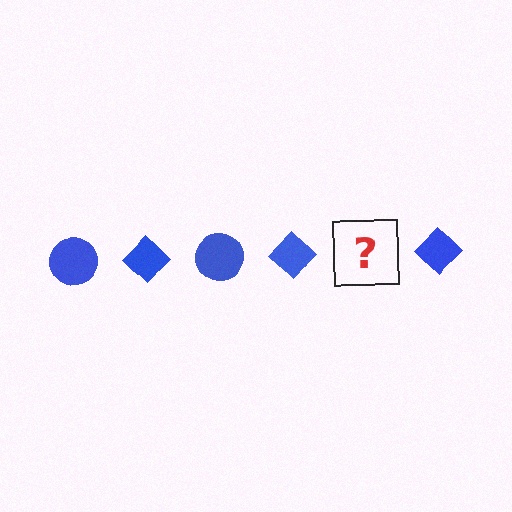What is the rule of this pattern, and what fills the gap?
The rule is that the pattern cycles through circle, diamond shapes in blue. The gap should be filled with a blue circle.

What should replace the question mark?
The question mark should be replaced with a blue circle.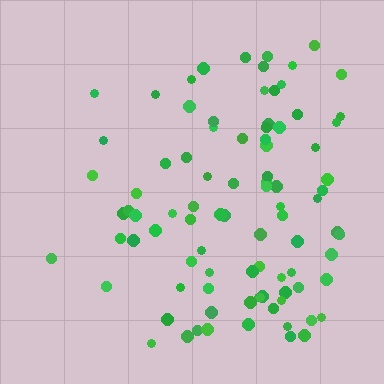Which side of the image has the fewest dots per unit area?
The left.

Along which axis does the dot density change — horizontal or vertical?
Horizontal.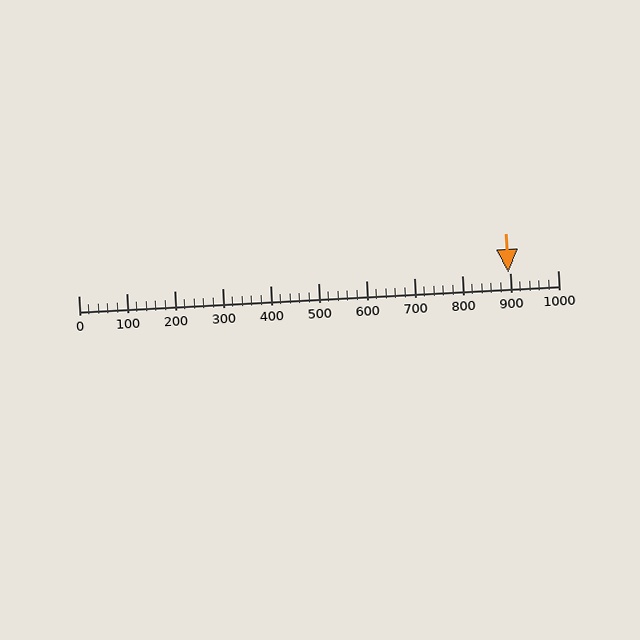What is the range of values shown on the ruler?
The ruler shows values from 0 to 1000.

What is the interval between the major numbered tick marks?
The major tick marks are spaced 100 units apart.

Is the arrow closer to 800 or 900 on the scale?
The arrow is closer to 900.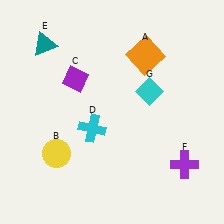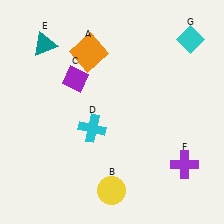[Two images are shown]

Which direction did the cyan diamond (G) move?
The cyan diamond (G) moved up.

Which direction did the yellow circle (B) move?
The yellow circle (B) moved right.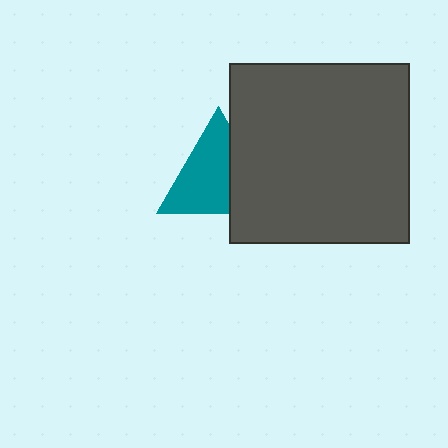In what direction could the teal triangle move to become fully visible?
The teal triangle could move left. That would shift it out from behind the dark gray square entirely.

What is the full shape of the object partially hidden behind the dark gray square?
The partially hidden object is a teal triangle.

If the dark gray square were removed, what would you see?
You would see the complete teal triangle.